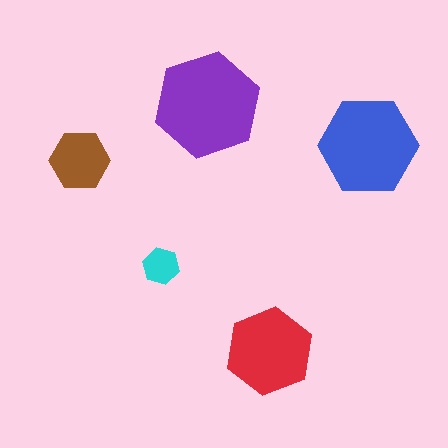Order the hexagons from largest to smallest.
the purple one, the blue one, the red one, the brown one, the cyan one.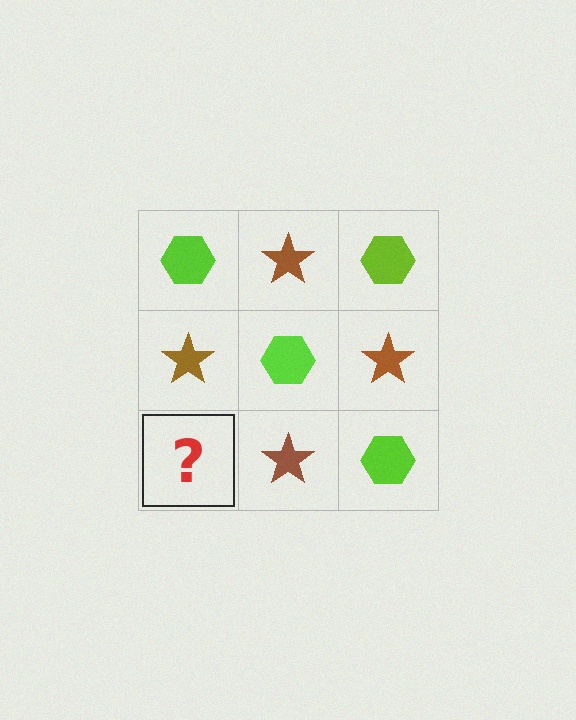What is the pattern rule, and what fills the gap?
The rule is that it alternates lime hexagon and brown star in a checkerboard pattern. The gap should be filled with a lime hexagon.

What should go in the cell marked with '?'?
The missing cell should contain a lime hexagon.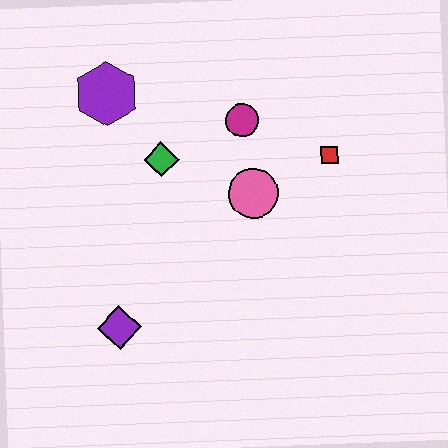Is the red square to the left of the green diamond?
No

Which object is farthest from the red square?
The purple diamond is farthest from the red square.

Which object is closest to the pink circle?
The magenta circle is closest to the pink circle.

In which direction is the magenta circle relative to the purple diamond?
The magenta circle is above the purple diamond.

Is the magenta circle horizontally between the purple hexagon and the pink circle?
Yes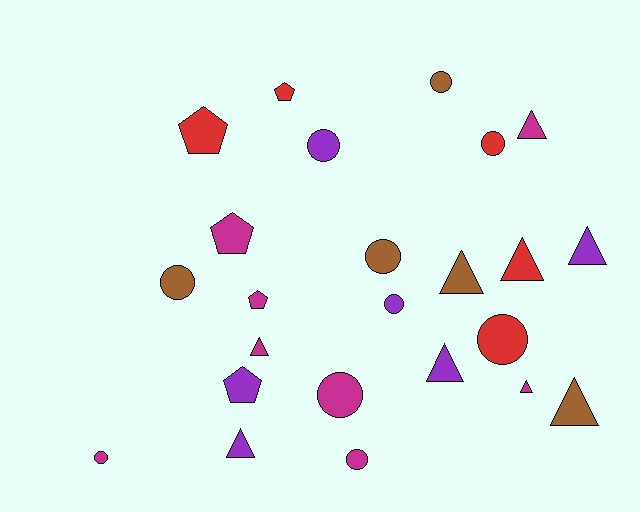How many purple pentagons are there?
There is 1 purple pentagon.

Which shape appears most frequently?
Circle, with 10 objects.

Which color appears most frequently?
Magenta, with 8 objects.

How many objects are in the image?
There are 24 objects.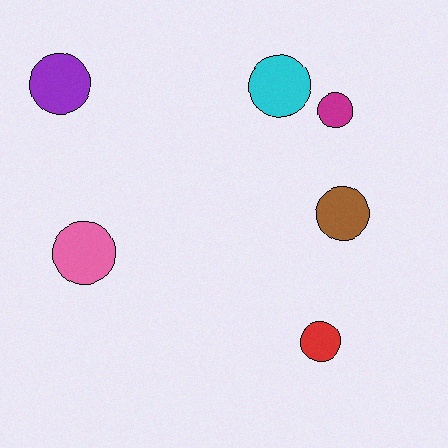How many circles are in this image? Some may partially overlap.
There are 6 circles.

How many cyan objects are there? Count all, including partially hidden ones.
There is 1 cyan object.